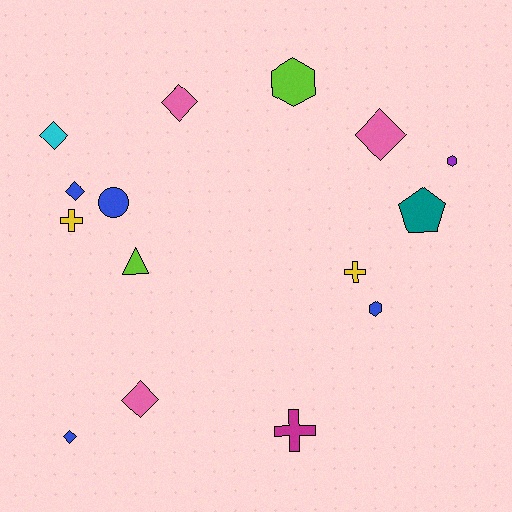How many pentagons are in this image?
There is 1 pentagon.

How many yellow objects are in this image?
There are 2 yellow objects.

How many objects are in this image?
There are 15 objects.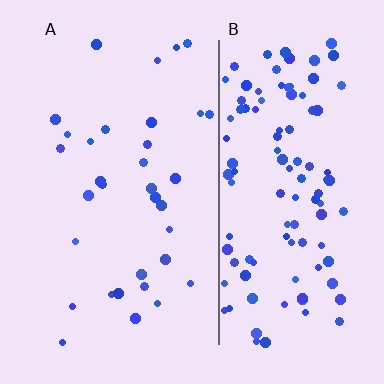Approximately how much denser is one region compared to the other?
Approximately 3.4× — region B over region A.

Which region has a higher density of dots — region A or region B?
B (the right).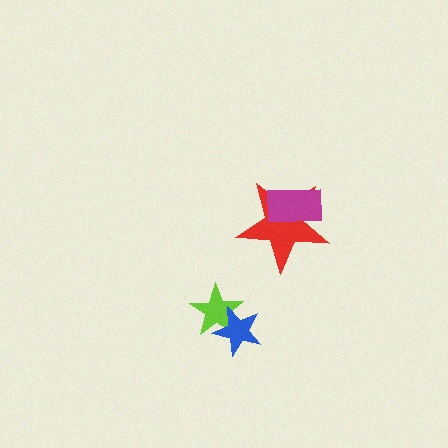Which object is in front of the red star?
The magenta rectangle is in front of the red star.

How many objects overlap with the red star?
1 object overlaps with the red star.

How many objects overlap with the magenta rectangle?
1 object overlaps with the magenta rectangle.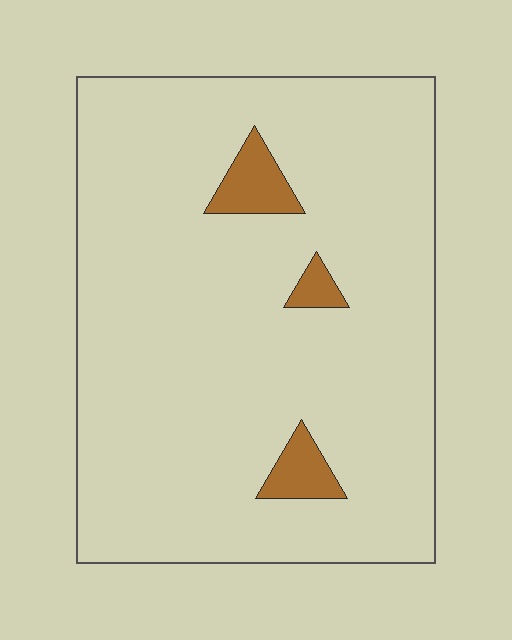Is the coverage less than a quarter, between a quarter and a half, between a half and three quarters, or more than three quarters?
Less than a quarter.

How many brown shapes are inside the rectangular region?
3.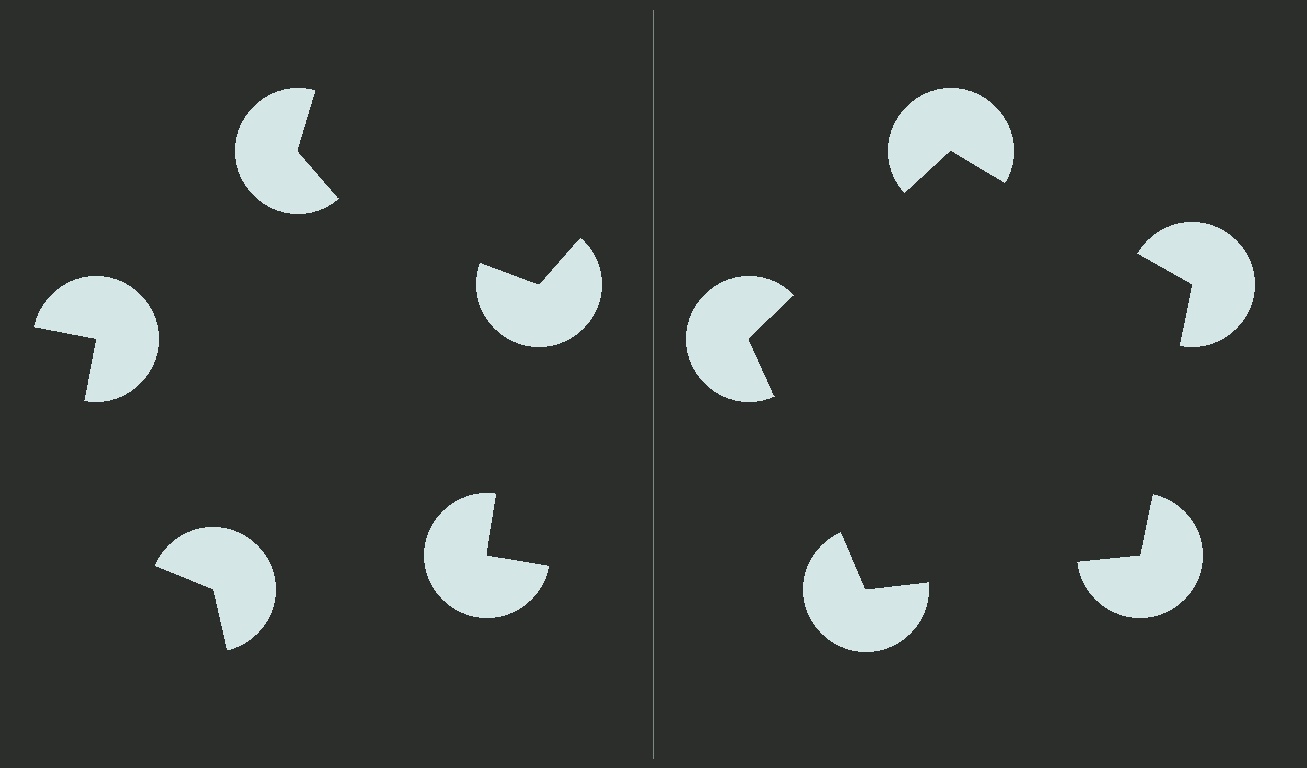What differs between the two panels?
The pac-man discs are positioned identically on both sides; only the wedge orientations differ. On the right they align to a pentagon; on the left they are misaligned.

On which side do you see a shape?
An illusory pentagon appears on the right side. On the left side the wedge cuts are rotated, so no coherent shape forms.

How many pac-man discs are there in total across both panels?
10 — 5 on each side.